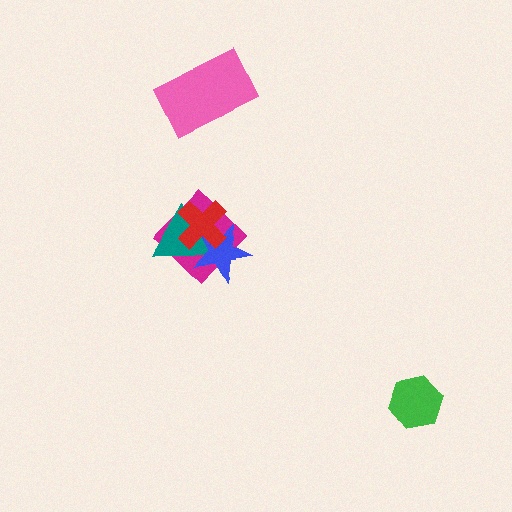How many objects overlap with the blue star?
3 objects overlap with the blue star.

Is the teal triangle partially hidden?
Yes, it is partially covered by another shape.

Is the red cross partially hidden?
No, no other shape covers it.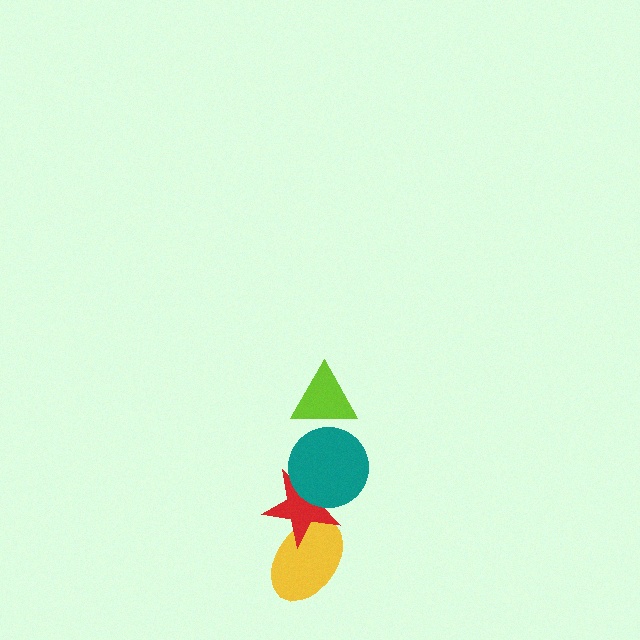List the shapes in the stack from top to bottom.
From top to bottom: the lime triangle, the teal circle, the red star, the yellow ellipse.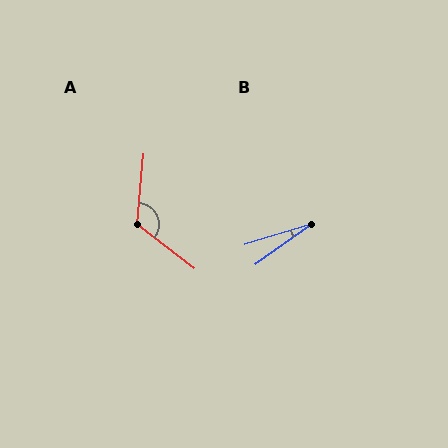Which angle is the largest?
A, at approximately 122 degrees.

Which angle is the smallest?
B, at approximately 19 degrees.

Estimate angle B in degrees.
Approximately 19 degrees.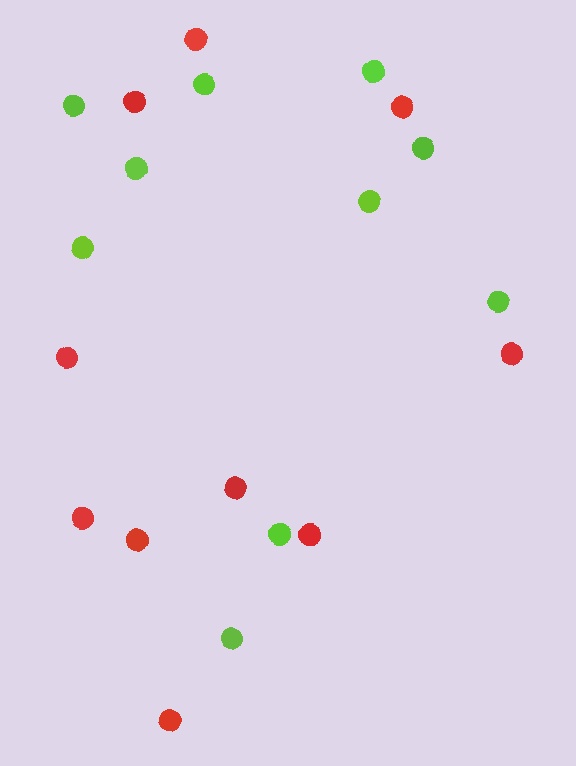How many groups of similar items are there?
There are 2 groups: one group of lime circles (10) and one group of red circles (10).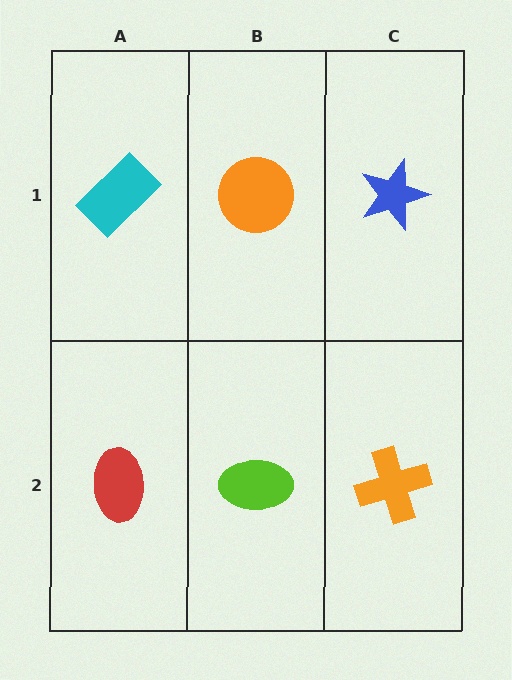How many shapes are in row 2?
3 shapes.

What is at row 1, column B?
An orange circle.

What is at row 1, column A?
A cyan rectangle.